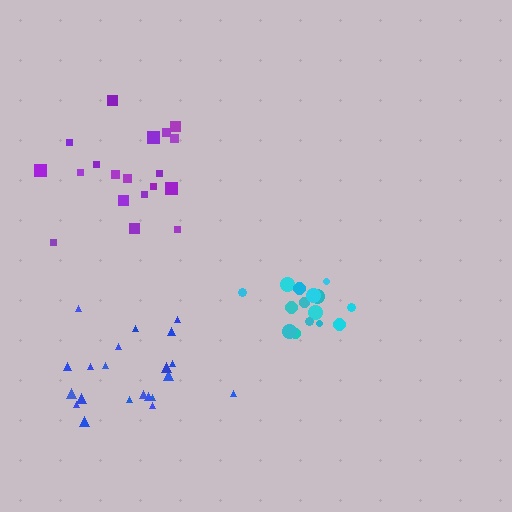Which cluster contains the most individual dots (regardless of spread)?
Blue (21).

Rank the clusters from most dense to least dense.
cyan, blue, purple.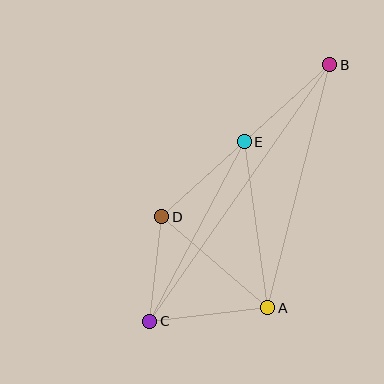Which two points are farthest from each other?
Points B and C are farthest from each other.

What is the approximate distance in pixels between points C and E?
The distance between C and E is approximately 203 pixels.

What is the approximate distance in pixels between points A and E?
The distance between A and E is approximately 168 pixels.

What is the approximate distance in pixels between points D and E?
The distance between D and E is approximately 112 pixels.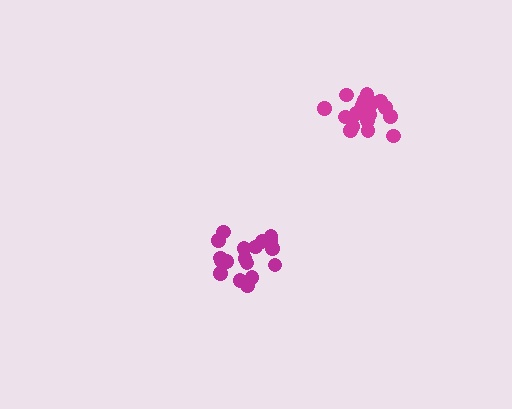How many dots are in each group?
Group 1: 19 dots, Group 2: 18 dots (37 total).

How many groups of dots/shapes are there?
There are 2 groups.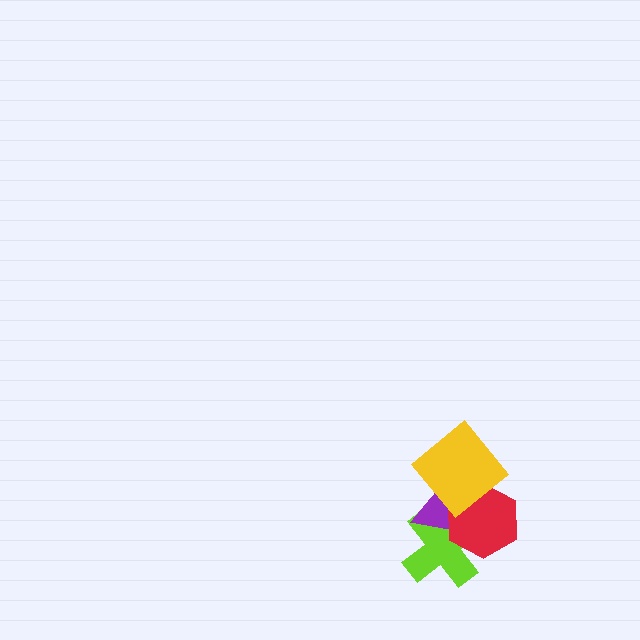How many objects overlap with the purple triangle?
3 objects overlap with the purple triangle.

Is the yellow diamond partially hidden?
No, no other shape covers it.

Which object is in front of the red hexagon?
The yellow diamond is in front of the red hexagon.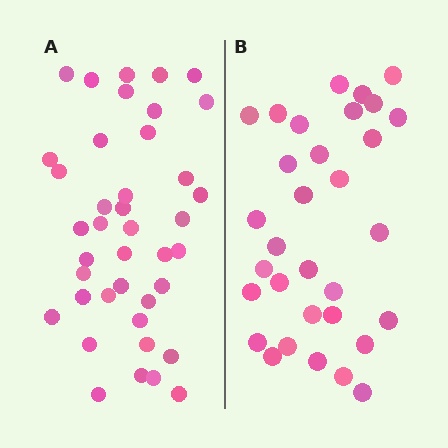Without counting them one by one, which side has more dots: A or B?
Region A (the left region) has more dots.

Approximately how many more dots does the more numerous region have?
Region A has roughly 8 or so more dots than region B.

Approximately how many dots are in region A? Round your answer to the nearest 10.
About 40 dots.